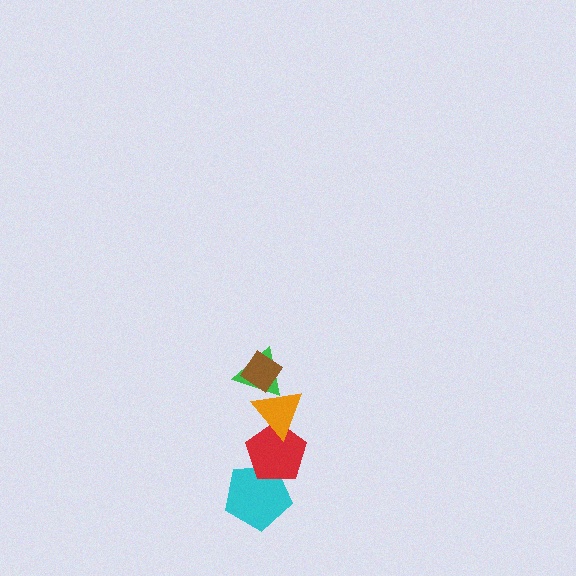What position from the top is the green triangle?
The green triangle is 2nd from the top.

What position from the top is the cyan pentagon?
The cyan pentagon is 5th from the top.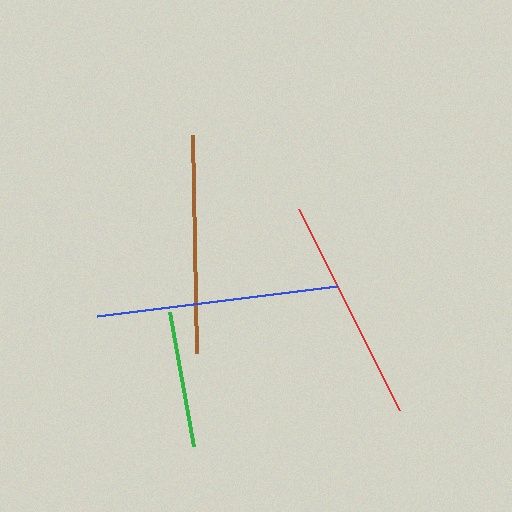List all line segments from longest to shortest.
From longest to shortest: blue, red, brown, green.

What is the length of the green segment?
The green segment is approximately 136 pixels long.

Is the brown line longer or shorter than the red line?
The red line is longer than the brown line.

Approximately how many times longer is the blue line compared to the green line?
The blue line is approximately 1.8 times the length of the green line.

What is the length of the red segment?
The red segment is approximately 225 pixels long.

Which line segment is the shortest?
The green line is the shortest at approximately 136 pixels.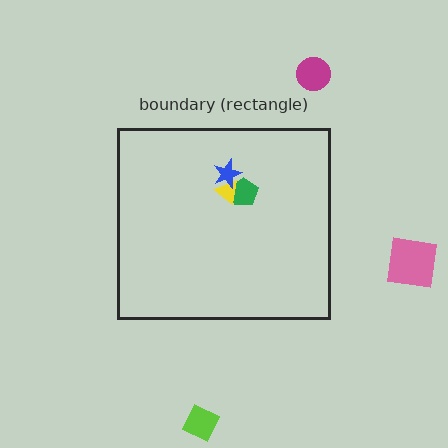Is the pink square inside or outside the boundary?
Outside.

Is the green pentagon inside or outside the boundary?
Inside.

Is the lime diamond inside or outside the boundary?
Outside.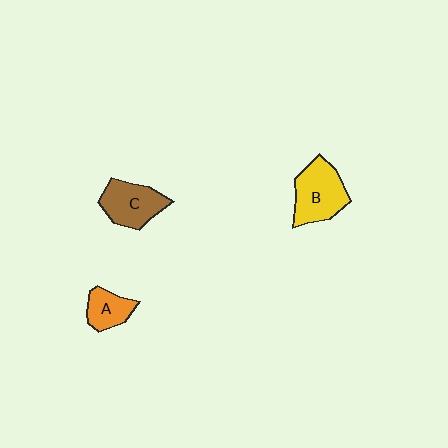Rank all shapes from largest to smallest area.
From largest to smallest: B (yellow), C (brown), A (orange).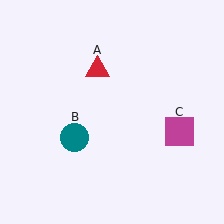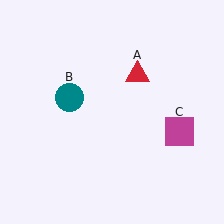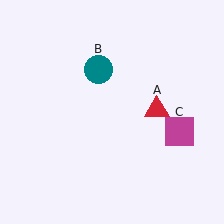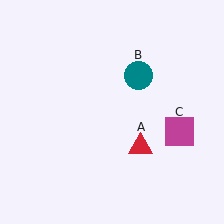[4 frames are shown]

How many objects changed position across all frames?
2 objects changed position: red triangle (object A), teal circle (object B).